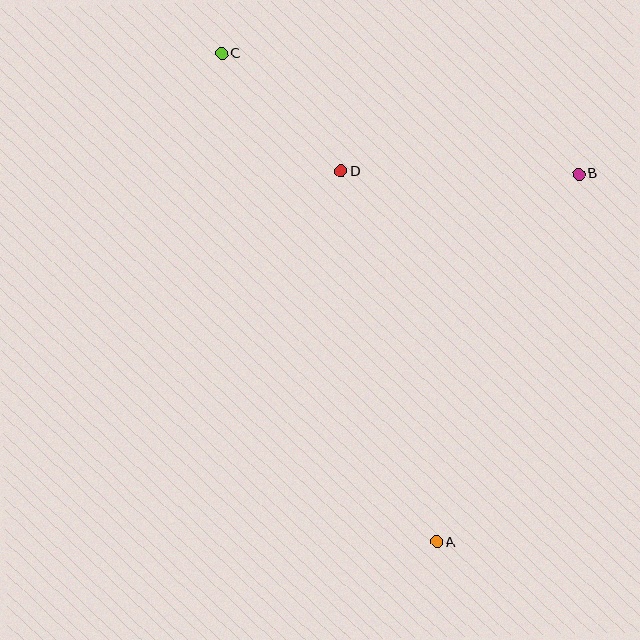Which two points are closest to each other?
Points C and D are closest to each other.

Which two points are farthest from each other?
Points A and C are farthest from each other.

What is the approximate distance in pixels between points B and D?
The distance between B and D is approximately 238 pixels.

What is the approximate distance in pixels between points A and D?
The distance between A and D is approximately 383 pixels.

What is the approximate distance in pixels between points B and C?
The distance between B and C is approximately 377 pixels.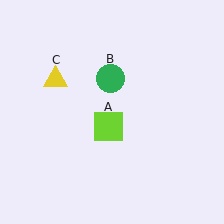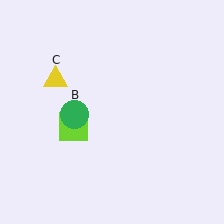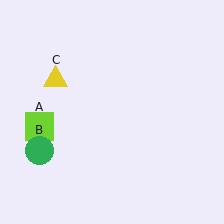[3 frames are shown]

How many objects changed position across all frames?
2 objects changed position: lime square (object A), green circle (object B).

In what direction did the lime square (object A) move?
The lime square (object A) moved left.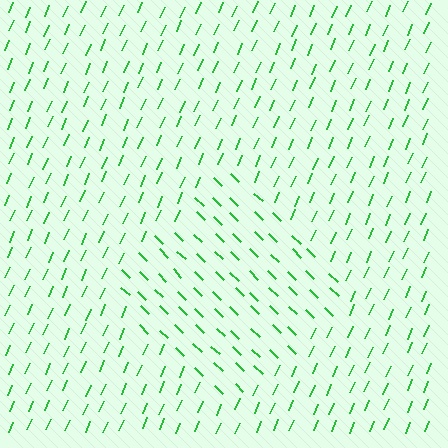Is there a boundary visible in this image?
Yes, there is a texture boundary formed by a change in line orientation.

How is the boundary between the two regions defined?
The boundary is defined purely by a change in line orientation (approximately 70 degrees difference). All lines are the same color and thickness.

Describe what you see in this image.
The image is filled with small green line segments. A diamond region in the image has lines oriented differently from the surrounding lines, creating a visible texture boundary.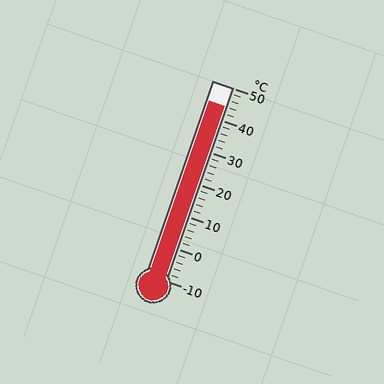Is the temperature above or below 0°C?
The temperature is above 0°C.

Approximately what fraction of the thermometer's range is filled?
The thermometer is filled to approximately 90% of its range.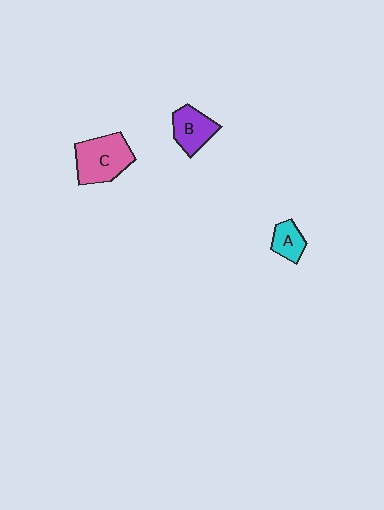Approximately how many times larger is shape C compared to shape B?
Approximately 1.5 times.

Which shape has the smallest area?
Shape A (cyan).